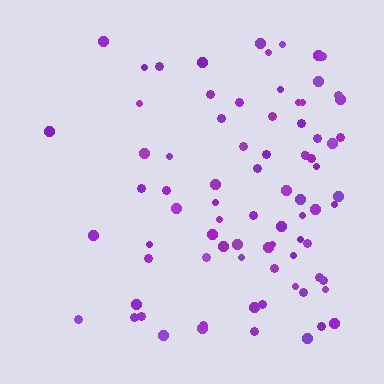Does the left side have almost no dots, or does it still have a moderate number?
Still a moderate number, just noticeably fewer than the right.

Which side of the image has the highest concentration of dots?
The right.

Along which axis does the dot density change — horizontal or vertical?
Horizontal.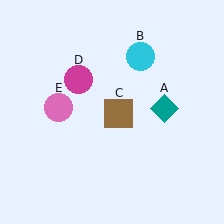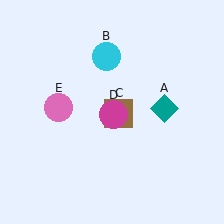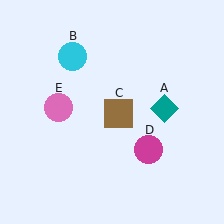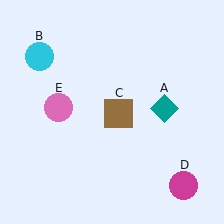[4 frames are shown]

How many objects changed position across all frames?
2 objects changed position: cyan circle (object B), magenta circle (object D).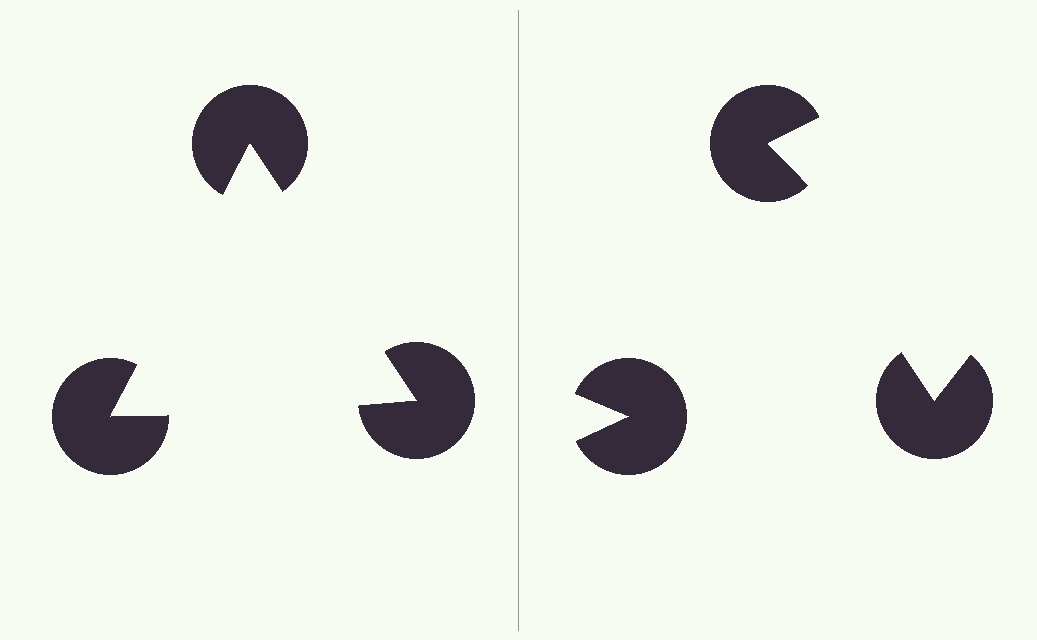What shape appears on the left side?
An illusory triangle.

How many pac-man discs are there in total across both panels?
6 — 3 on each side.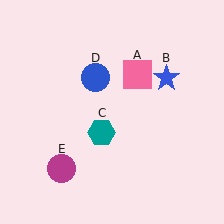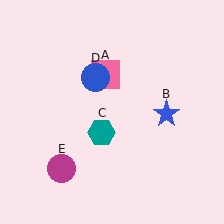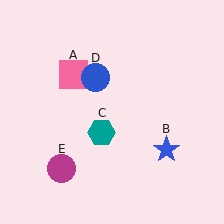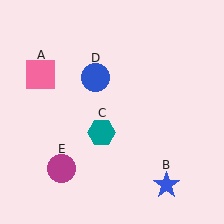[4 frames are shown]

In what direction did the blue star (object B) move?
The blue star (object B) moved down.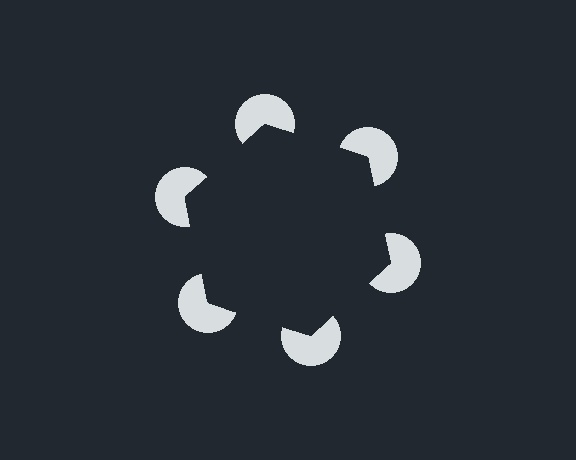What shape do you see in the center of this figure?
An illusory hexagon — its edges are inferred from the aligned wedge cuts in the pac-man discs, not physically drawn.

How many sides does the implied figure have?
6 sides.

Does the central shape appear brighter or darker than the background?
It typically appears slightly darker than the background, even though no actual brightness change is drawn.